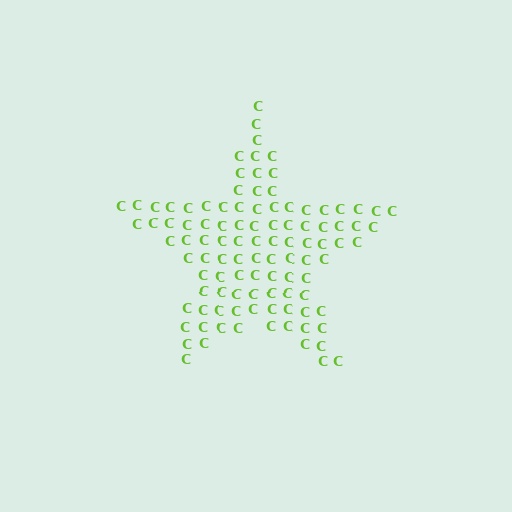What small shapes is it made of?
It is made of small letter C's.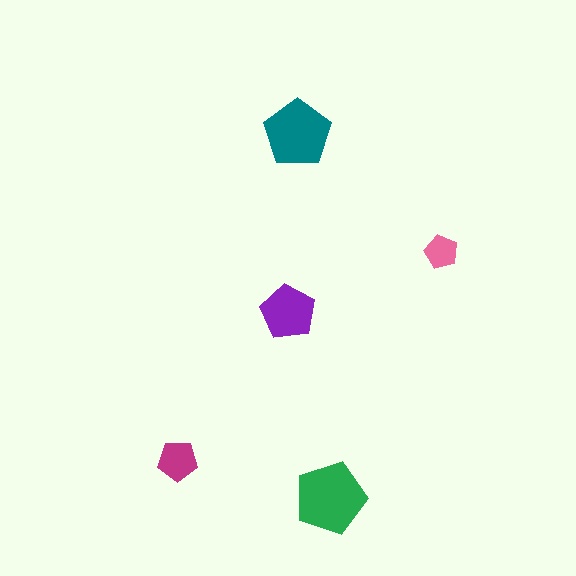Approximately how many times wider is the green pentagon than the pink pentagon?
About 2 times wider.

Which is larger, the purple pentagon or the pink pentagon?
The purple one.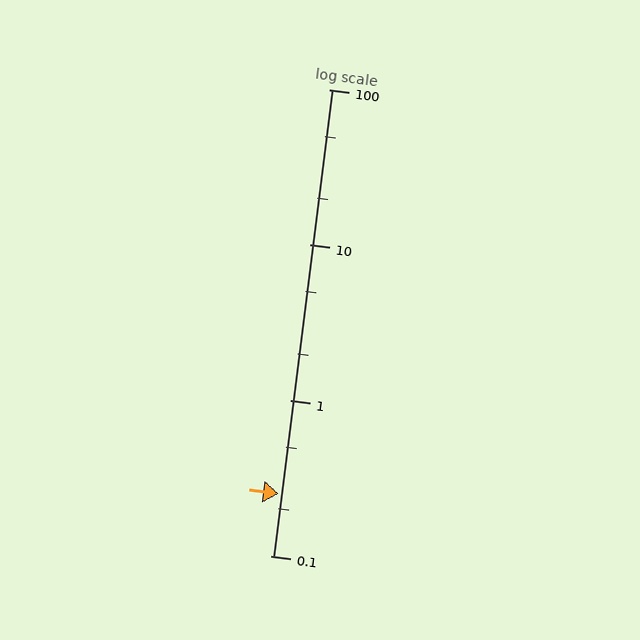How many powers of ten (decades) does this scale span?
The scale spans 3 decades, from 0.1 to 100.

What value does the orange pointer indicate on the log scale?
The pointer indicates approximately 0.25.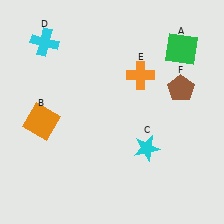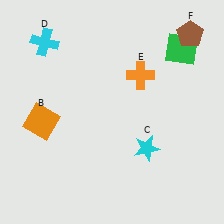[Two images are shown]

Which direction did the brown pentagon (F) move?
The brown pentagon (F) moved up.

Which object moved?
The brown pentagon (F) moved up.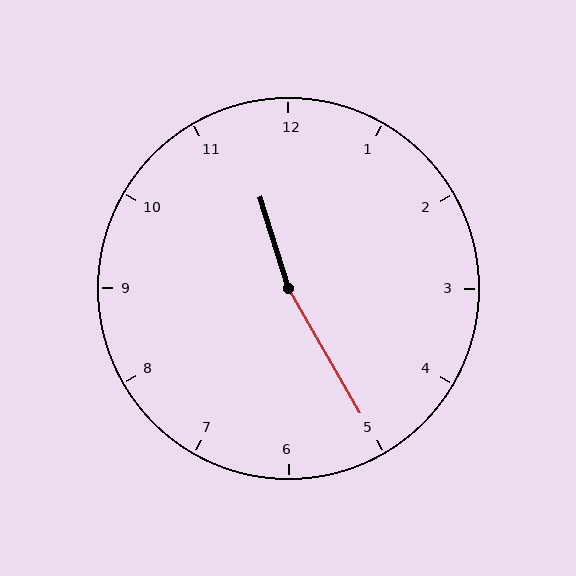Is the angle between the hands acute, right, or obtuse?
It is obtuse.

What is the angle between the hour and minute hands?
Approximately 168 degrees.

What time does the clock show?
11:25.